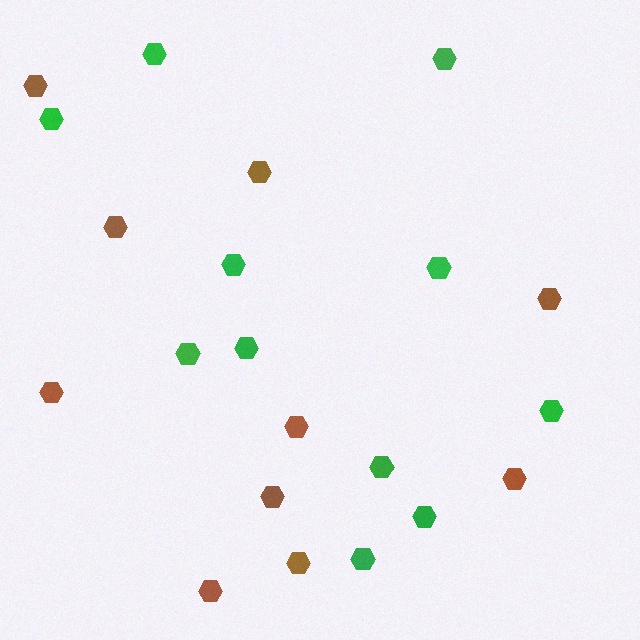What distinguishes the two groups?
There are 2 groups: one group of green hexagons (11) and one group of brown hexagons (10).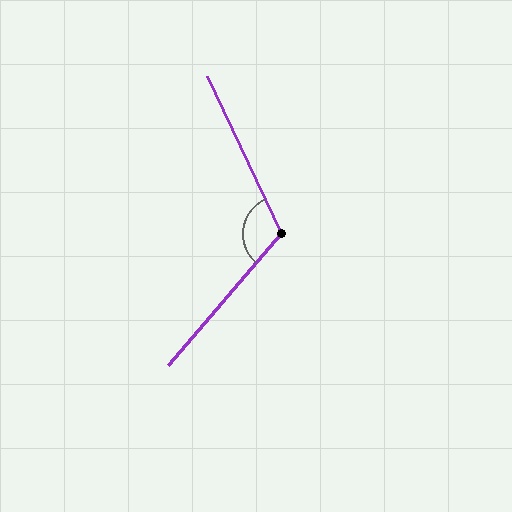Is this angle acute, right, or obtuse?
It is obtuse.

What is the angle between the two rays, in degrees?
Approximately 114 degrees.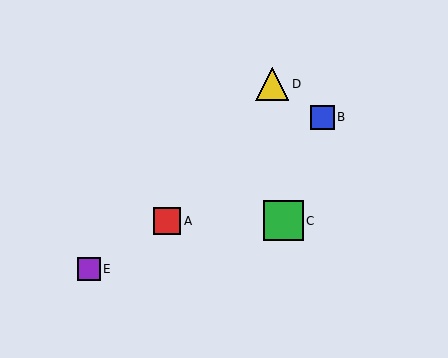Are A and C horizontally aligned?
Yes, both are at y≈221.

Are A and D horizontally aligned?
No, A is at y≈221 and D is at y≈84.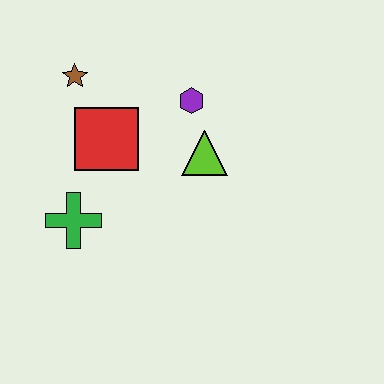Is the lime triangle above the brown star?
No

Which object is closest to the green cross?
The red square is closest to the green cross.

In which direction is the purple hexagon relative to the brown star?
The purple hexagon is to the right of the brown star.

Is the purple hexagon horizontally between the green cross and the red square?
No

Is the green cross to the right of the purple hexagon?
No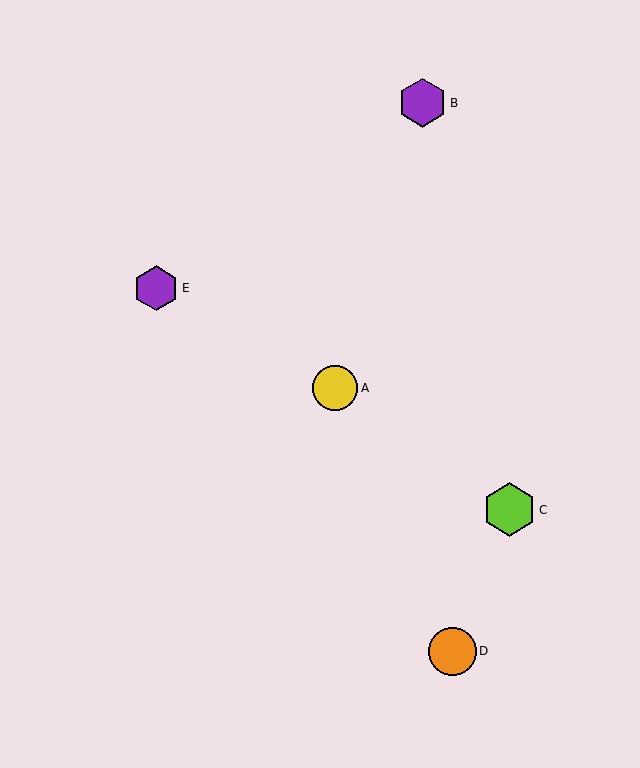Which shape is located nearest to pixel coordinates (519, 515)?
The lime hexagon (labeled C) at (509, 510) is nearest to that location.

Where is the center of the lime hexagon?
The center of the lime hexagon is at (509, 510).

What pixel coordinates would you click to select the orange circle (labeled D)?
Click at (452, 651) to select the orange circle D.